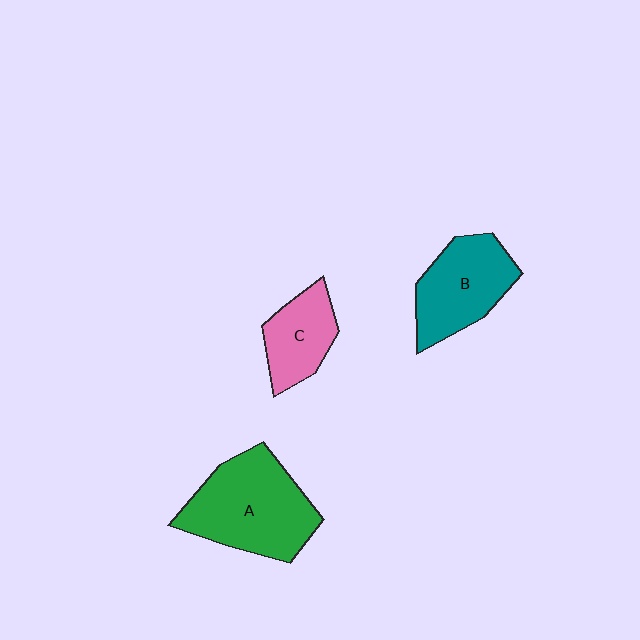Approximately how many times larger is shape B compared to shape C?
Approximately 1.4 times.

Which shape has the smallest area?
Shape C (pink).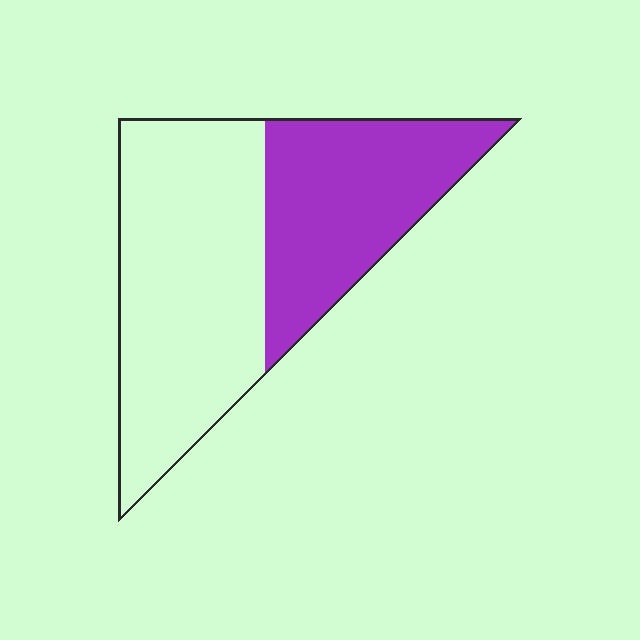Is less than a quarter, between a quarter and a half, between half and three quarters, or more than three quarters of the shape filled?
Between a quarter and a half.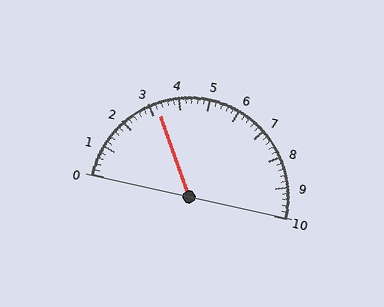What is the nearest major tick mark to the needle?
The nearest major tick mark is 3.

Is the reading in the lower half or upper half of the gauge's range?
The reading is in the lower half of the range (0 to 10).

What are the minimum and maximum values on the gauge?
The gauge ranges from 0 to 10.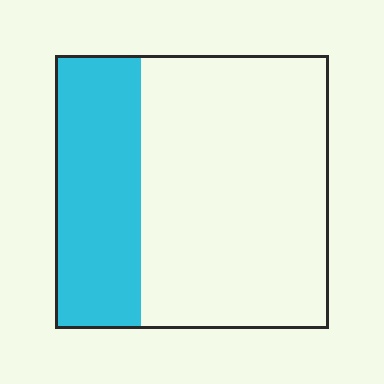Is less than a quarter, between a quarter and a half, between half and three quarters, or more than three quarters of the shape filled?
Between a quarter and a half.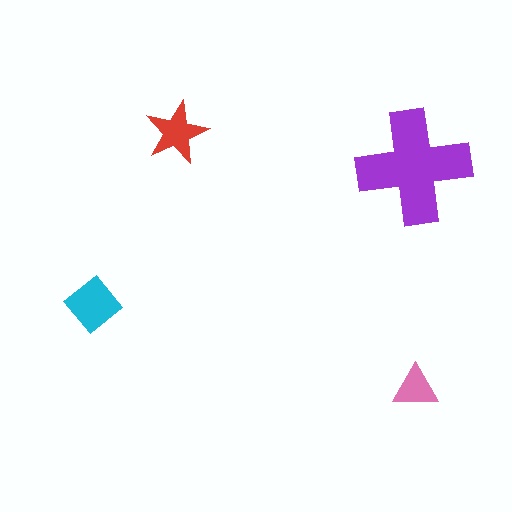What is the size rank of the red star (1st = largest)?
3rd.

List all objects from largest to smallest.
The purple cross, the cyan diamond, the red star, the pink triangle.